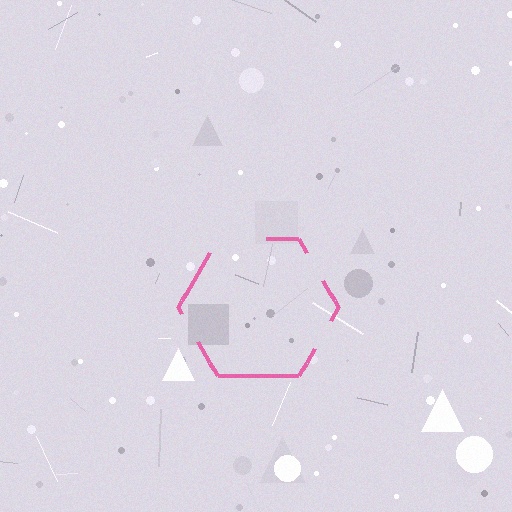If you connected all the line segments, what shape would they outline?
They would outline a hexagon.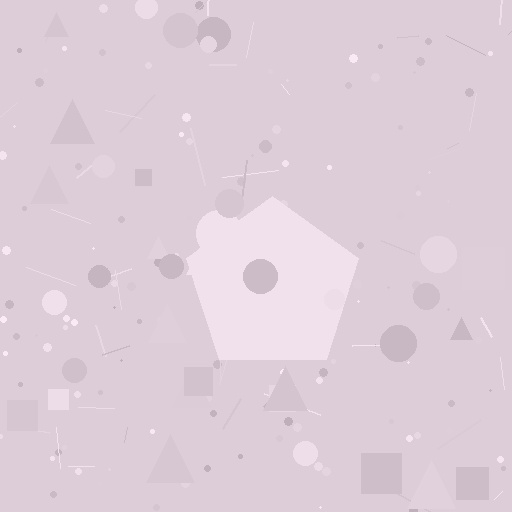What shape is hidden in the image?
A pentagon is hidden in the image.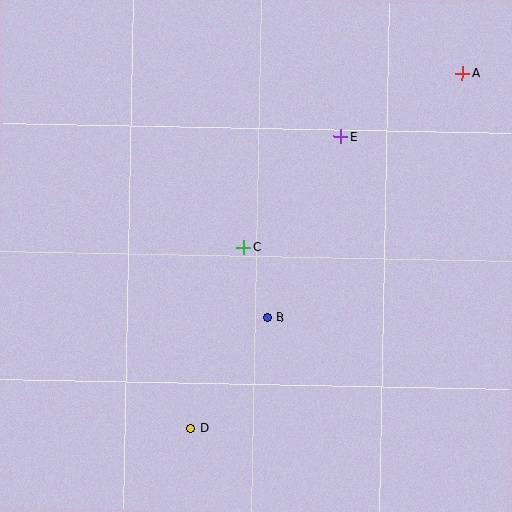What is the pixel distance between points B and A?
The distance between B and A is 313 pixels.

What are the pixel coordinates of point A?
Point A is at (462, 73).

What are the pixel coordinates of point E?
Point E is at (341, 136).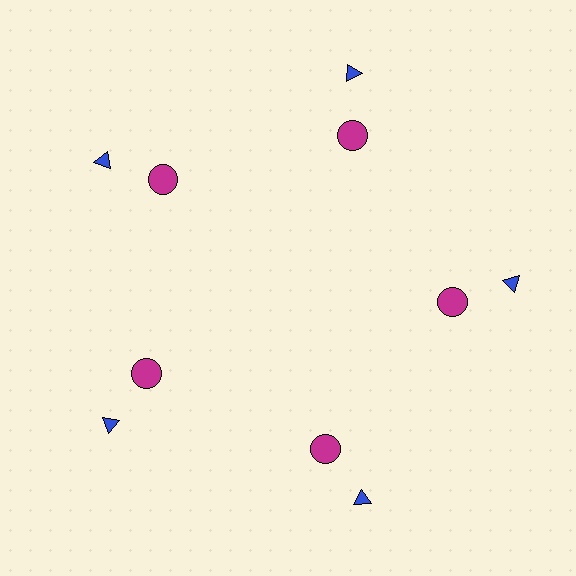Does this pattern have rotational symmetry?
Yes, this pattern has 5-fold rotational symmetry. It looks the same after rotating 72 degrees around the center.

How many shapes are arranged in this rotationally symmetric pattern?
There are 10 shapes, arranged in 5 groups of 2.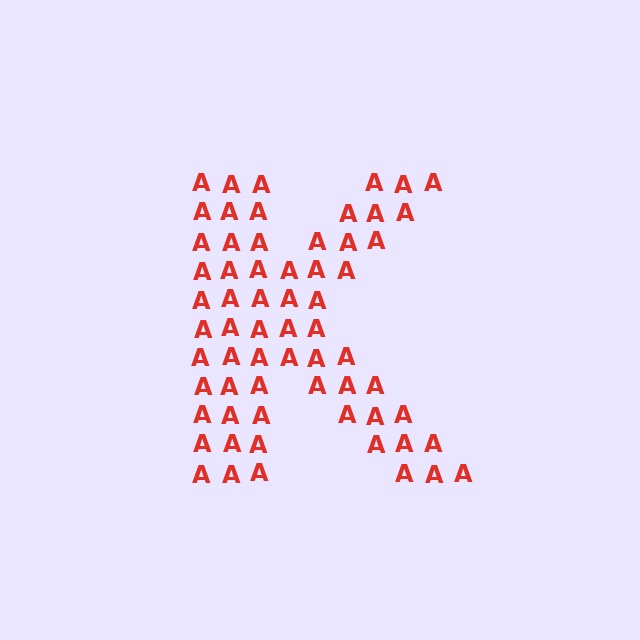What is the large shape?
The large shape is the letter K.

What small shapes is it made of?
It is made of small letter A's.